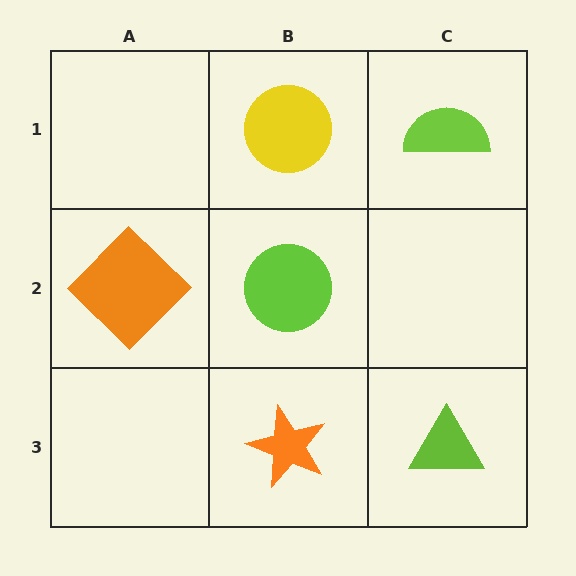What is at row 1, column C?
A lime semicircle.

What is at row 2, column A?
An orange diamond.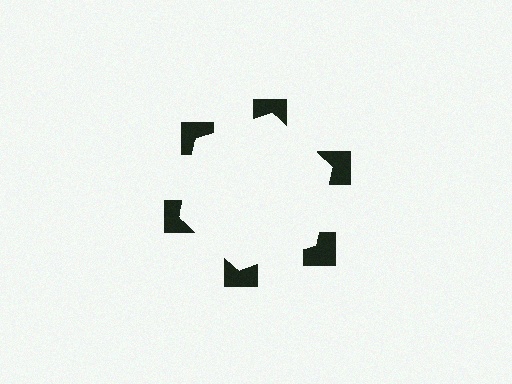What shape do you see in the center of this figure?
An illusory hexagon — its edges are inferred from the aligned wedge cuts in the notched squares, not physically drawn.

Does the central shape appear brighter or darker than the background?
It typically appears slightly brighter than the background, even though no actual brightness change is drawn.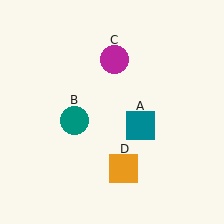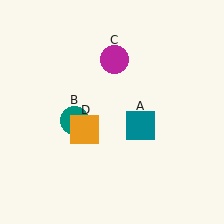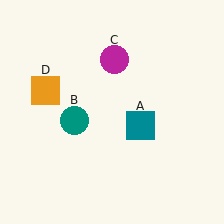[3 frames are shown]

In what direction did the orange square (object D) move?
The orange square (object D) moved up and to the left.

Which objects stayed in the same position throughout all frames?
Teal square (object A) and teal circle (object B) and magenta circle (object C) remained stationary.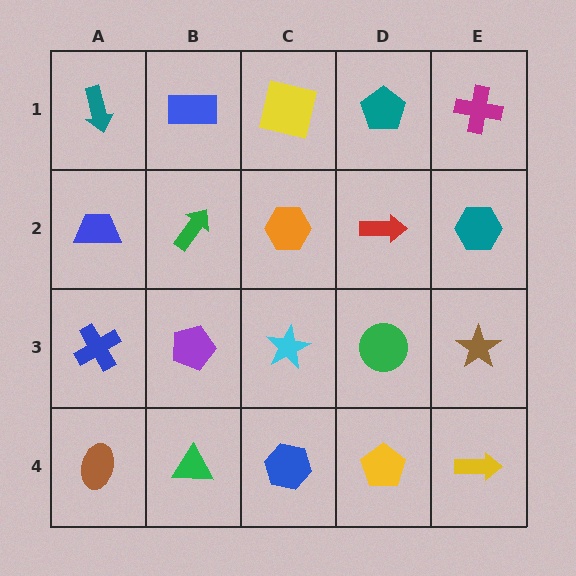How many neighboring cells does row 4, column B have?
3.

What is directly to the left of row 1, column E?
A teal pentagon.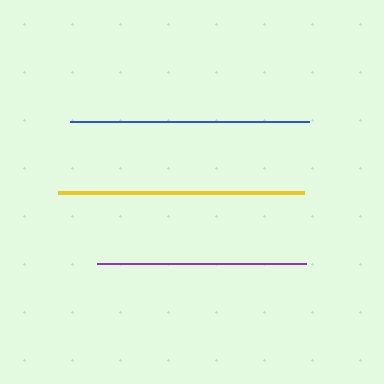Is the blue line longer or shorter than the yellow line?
The yellow line is longer than the blue line.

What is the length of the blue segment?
The blue segment is approximately 238 pixels long.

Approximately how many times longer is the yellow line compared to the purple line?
The yellow line is approximately 1.2 times the length of the purple line.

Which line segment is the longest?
The yellow line is the longest at approximately 247 pixels.